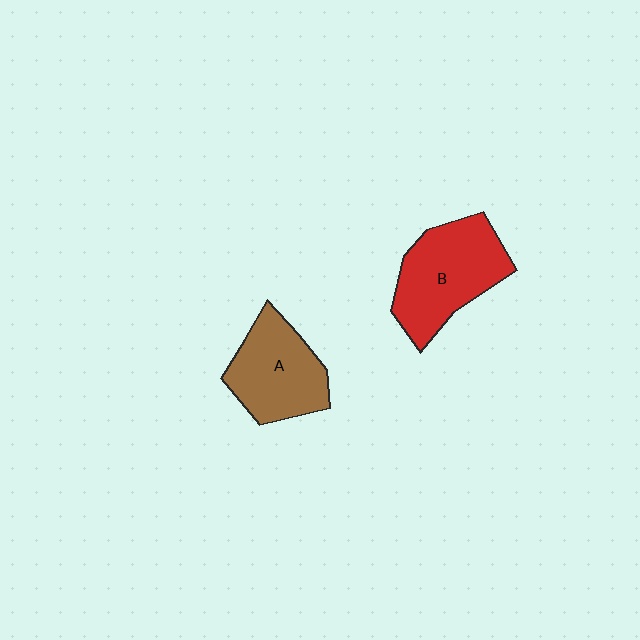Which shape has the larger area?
Shape B (red).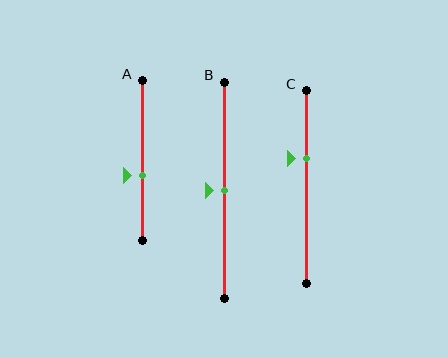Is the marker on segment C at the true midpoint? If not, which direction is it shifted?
No, the marker on segment C is shifted upward by about 15% of the segment length.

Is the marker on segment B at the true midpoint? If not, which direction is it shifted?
Yes, the marker on segment B is at the true midpoint.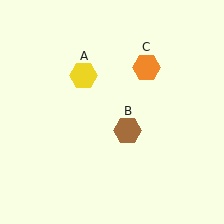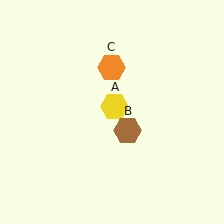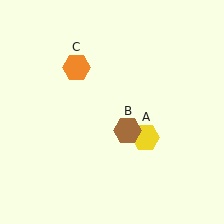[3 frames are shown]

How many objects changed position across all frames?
2 objects changed position: yellow hexagon (object A), orange hexagon (object C).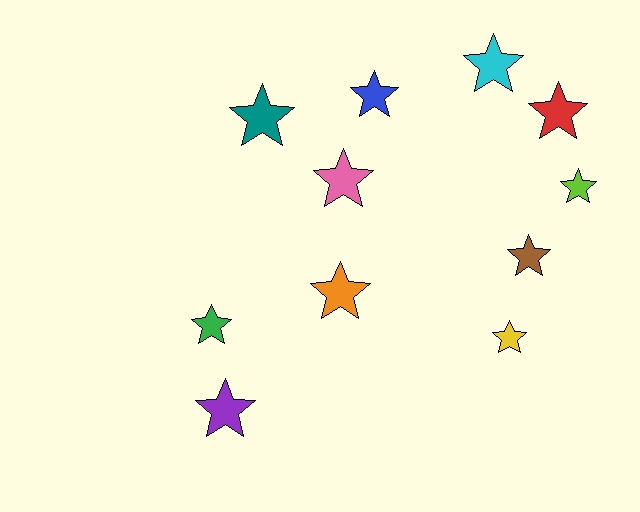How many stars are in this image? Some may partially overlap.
There are 11 stars.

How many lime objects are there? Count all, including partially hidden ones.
There is 1 lime object.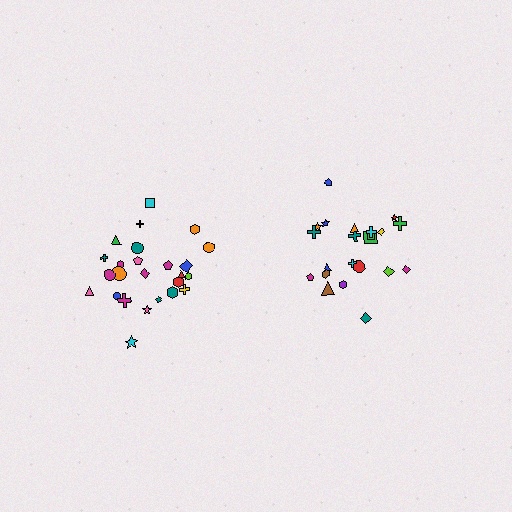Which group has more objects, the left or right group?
The left group.